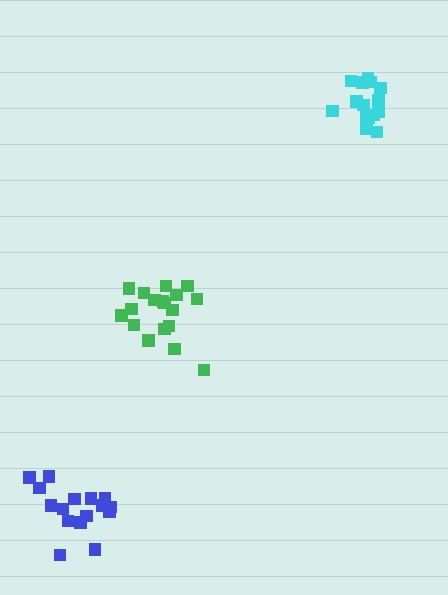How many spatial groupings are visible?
There are 3 spatial groupings.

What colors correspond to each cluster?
The clusters are colored: green, cyan, blue.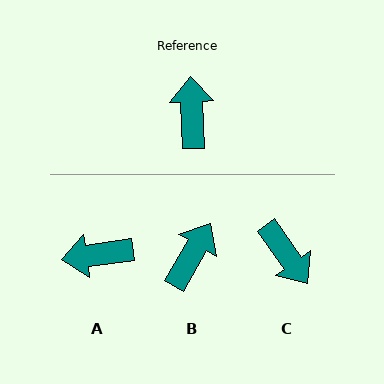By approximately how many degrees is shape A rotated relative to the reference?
Approximately 96 degrees counter-clockwise.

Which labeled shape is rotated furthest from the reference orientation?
C, about 147 degrees away.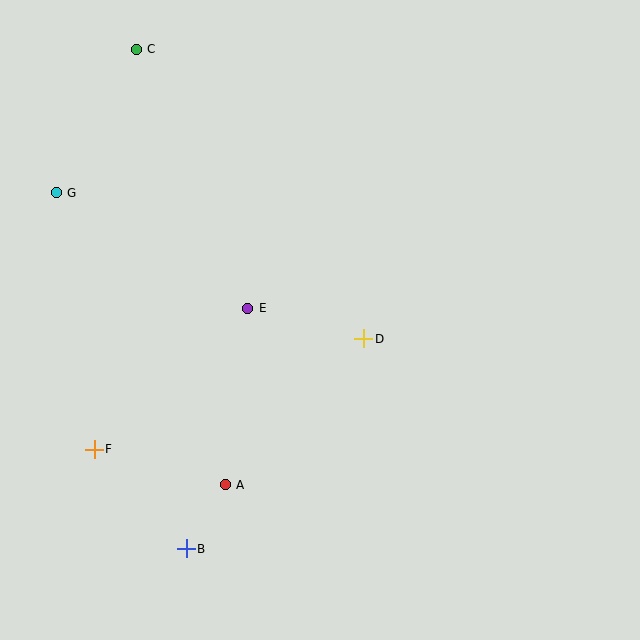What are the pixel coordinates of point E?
Point E is at (248, 308).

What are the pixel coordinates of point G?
Point G is at (56, 193).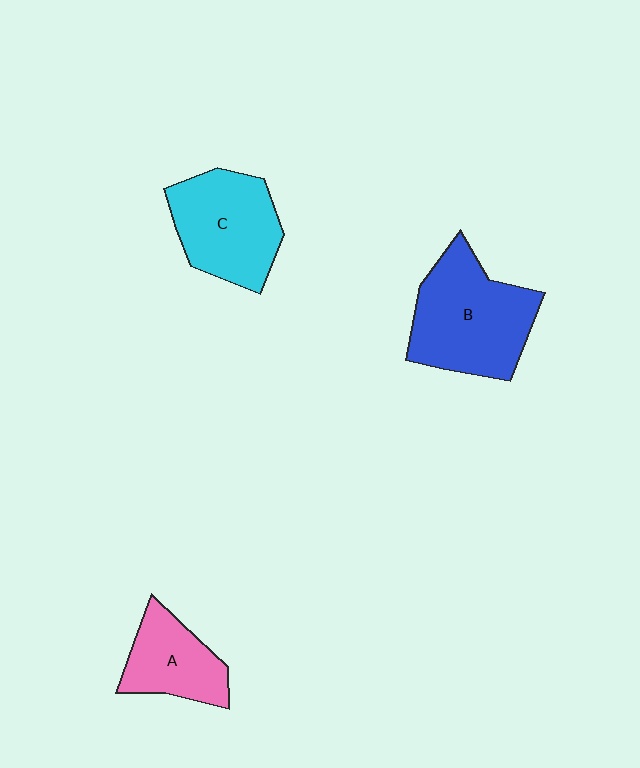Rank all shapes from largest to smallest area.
From largest to smallest: B (blue), C (cyan), A (pink).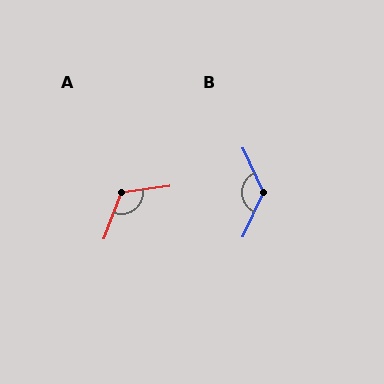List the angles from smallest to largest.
A (119°), B (131°).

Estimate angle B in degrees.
Approximately 131 degrees.